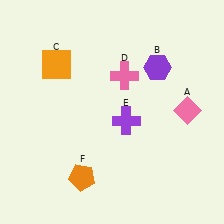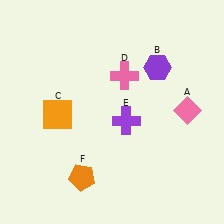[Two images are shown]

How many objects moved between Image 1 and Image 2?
1 object moved between the two images.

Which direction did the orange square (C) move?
The orange square (C) moved down.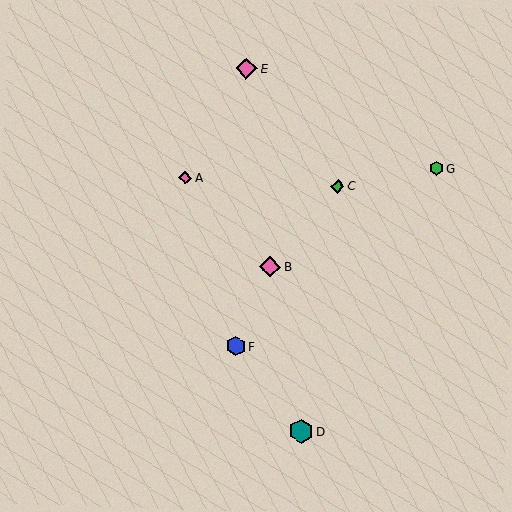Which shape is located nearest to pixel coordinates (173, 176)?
The pink diamond (labeled A) at (185, 178) is nearest to that location.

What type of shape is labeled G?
Shape G is a green hexagon.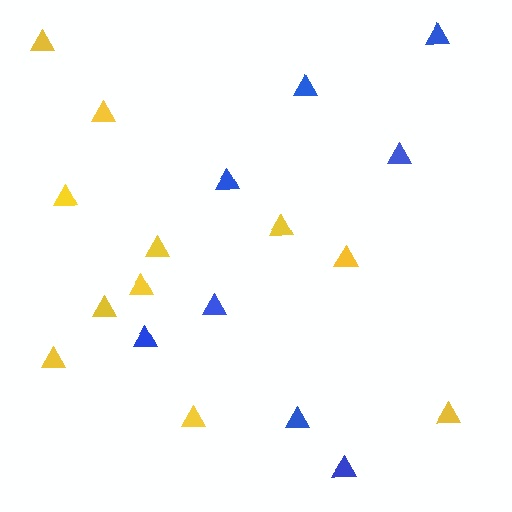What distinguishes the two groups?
There are 2 groups: one group of yellow triangles (11) and one group of blue triangles (8).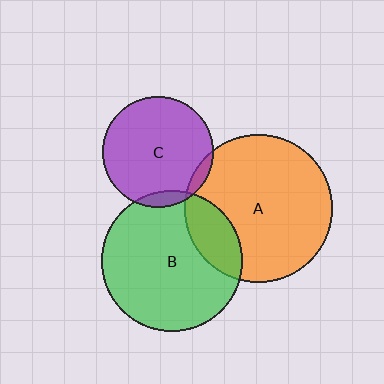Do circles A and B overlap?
Yes.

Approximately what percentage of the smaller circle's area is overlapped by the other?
Approximately 20%.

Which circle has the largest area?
Circle A (orange).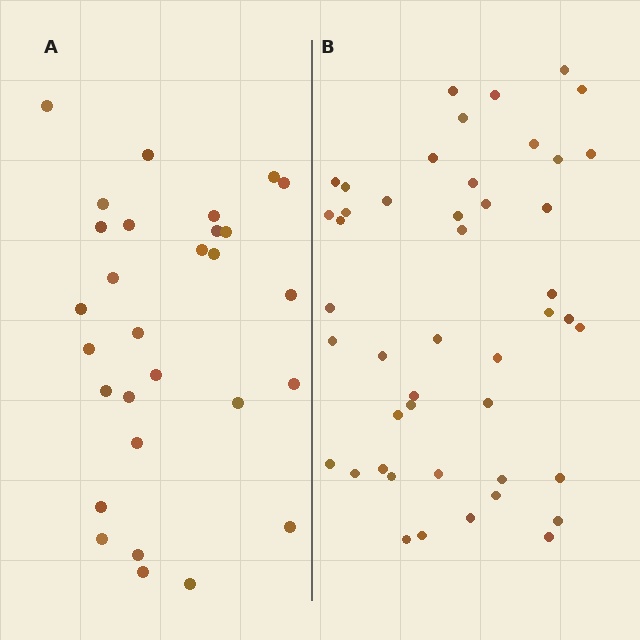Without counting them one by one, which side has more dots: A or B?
Region B (the right region) has more dots.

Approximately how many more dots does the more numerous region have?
Region B has approximately 15 more dots than region A.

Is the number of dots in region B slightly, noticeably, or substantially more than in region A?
Region B has substantially more. The ratio is roughly 1.6 to 1.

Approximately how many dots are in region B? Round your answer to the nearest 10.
About 50 dots. (The exact count is 46, which rounds to 50.)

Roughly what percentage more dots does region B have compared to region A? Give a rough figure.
About 60% more.